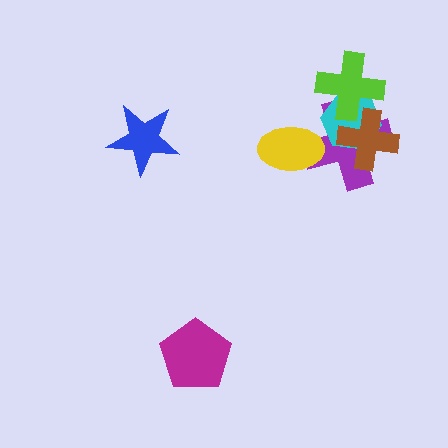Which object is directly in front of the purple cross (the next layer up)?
The cyan hexagon is directly in front of the purple cross.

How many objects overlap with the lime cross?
3 objects overlap with the lime cross.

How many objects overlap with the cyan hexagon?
3 objects overlap with the cyan hexagon.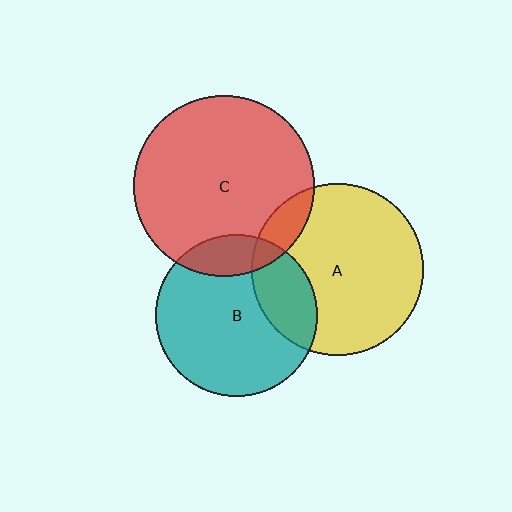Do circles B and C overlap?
Yes.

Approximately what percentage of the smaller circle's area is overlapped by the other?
Approximately 15%.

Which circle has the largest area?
Circle C (red).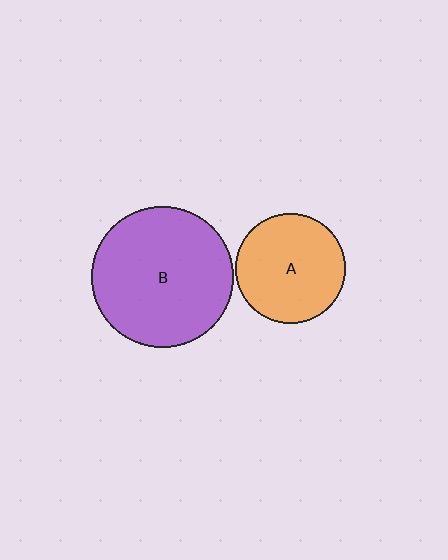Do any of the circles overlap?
No, none of the circles overlap.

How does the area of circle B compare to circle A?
Approximately 1.6 times.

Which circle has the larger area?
Circle B (purple).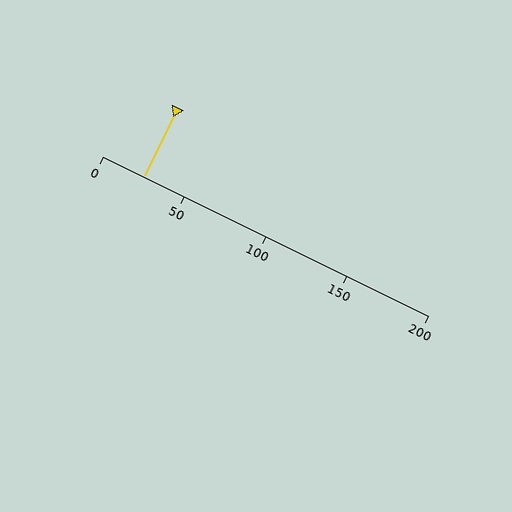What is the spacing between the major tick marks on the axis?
The major ticks are spaced 50 apart.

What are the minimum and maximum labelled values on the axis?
The axis runs from 0 to 200.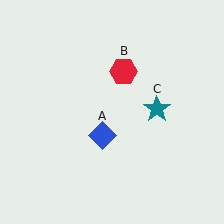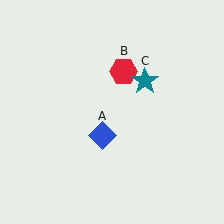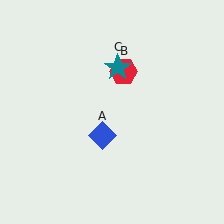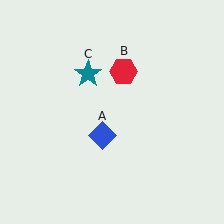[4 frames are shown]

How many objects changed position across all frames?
1 object changed position: teal star (object C).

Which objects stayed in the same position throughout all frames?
Blue diamond (object A) and red hexagon (object B) remained stationary.